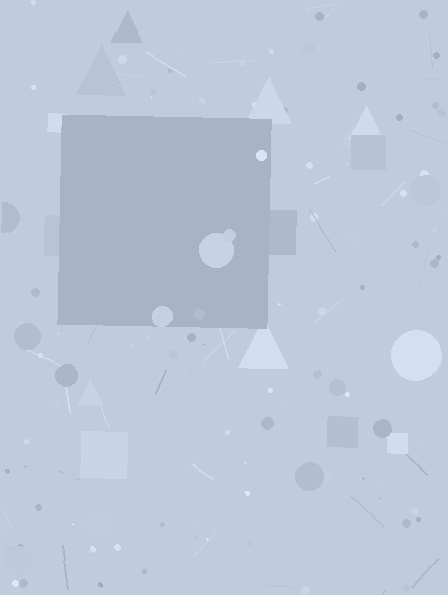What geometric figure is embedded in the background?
A square is embedded in the background.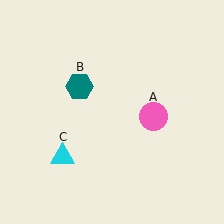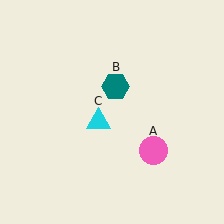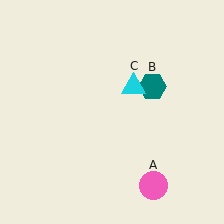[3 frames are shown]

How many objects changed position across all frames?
3 objects changed position: pink circle (object A), teal hexagon (object B), cyan triangle (object C).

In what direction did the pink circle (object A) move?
The pink circle (object A) moved down.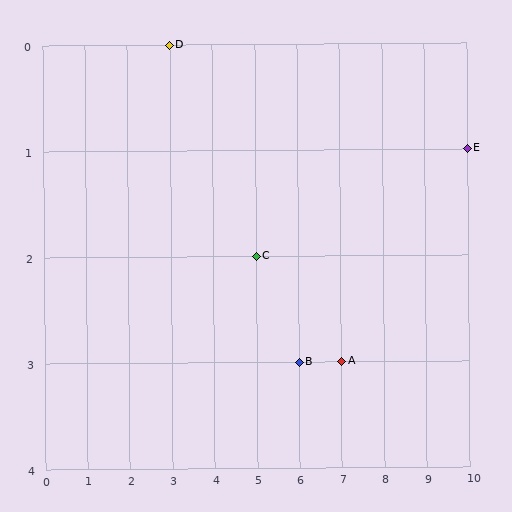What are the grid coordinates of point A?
Point A is at grid coordinates (7, 3).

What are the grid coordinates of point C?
Point C is at grid coordinates (5, 2).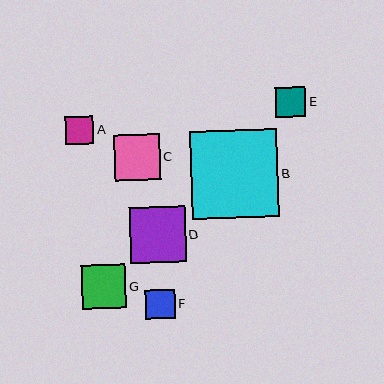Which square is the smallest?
Square A is the smallest with a size of approximately 28 pixels.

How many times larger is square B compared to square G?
Square B is approximately 2.0 times the size of square G.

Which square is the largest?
Square B is the largest with a size of approximately 88 pixels.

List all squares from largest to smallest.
From largest to smallest: B, D, C, G, E, F, A.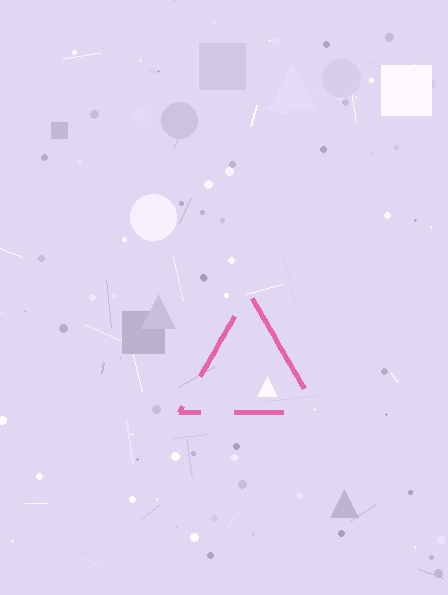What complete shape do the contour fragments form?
The contour fragments form a triangle.